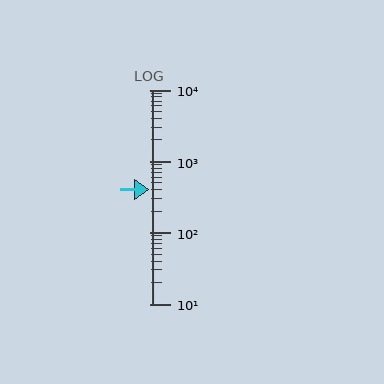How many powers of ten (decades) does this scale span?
The scale spans 3 decades, from 10 to 10000.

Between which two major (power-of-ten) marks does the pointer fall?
The pointer is between 100 and 1000.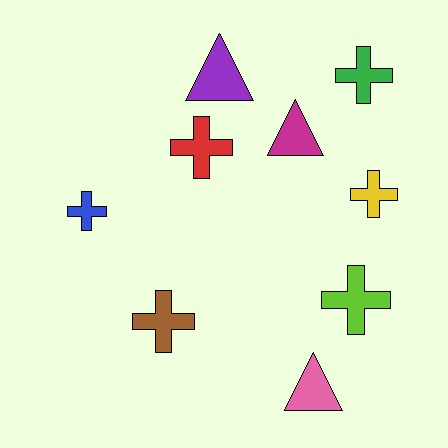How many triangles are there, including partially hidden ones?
There are 3 triangles.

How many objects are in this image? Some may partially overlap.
There are 9 objects.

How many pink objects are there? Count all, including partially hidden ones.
There is 1 pink object.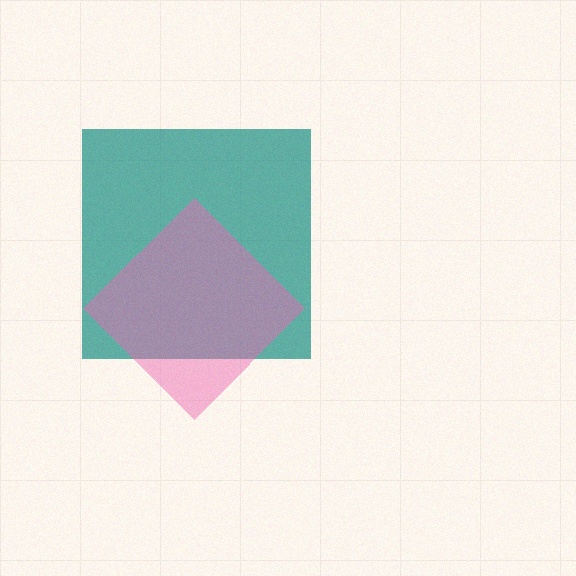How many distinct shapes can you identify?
There are 2 distinct shapes: a teal square, a pink diamond.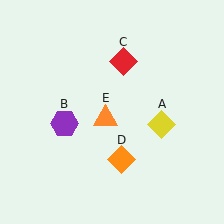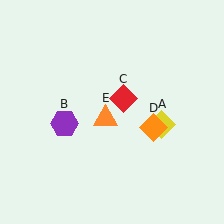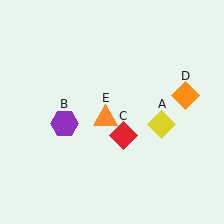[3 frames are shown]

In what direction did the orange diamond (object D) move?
The orange diamond (object D) moved up and to the right.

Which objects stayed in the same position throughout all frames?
Yellow diamond (object A) and purple hexagon (object B) and orange triangle (object E) remained stationary.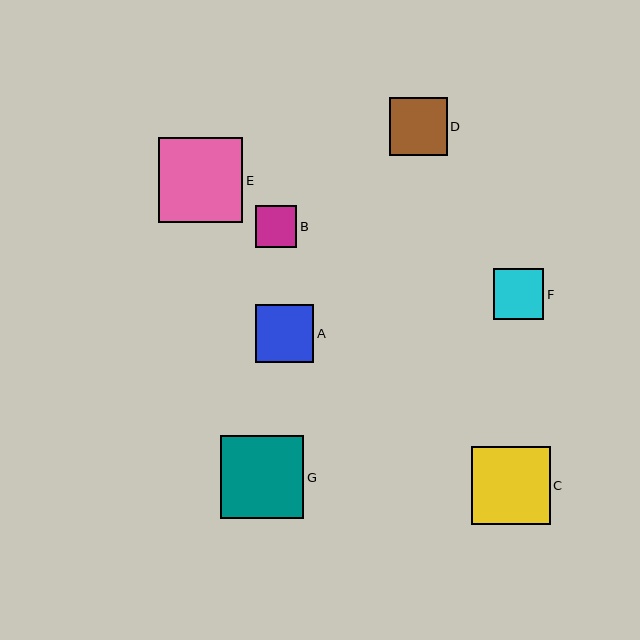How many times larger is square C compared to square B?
Square C is approximately 1.9 times the size of square B.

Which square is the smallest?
Square B is the smallest with a size of approximately 42 pixels.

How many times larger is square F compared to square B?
Square F is approximately 1.2 times the size of square B.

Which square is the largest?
Square E is the largest with a size of approximately 84 pixels.